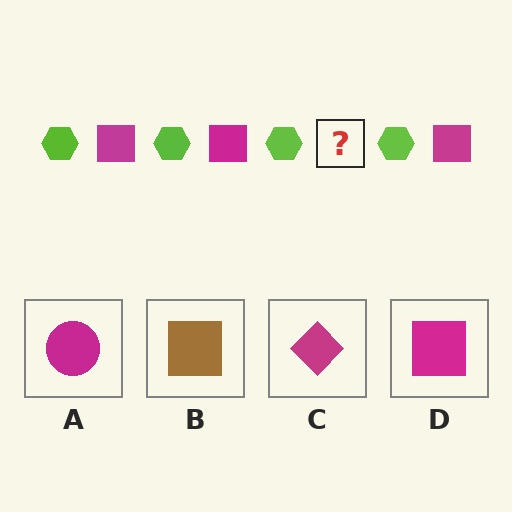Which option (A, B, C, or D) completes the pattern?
D.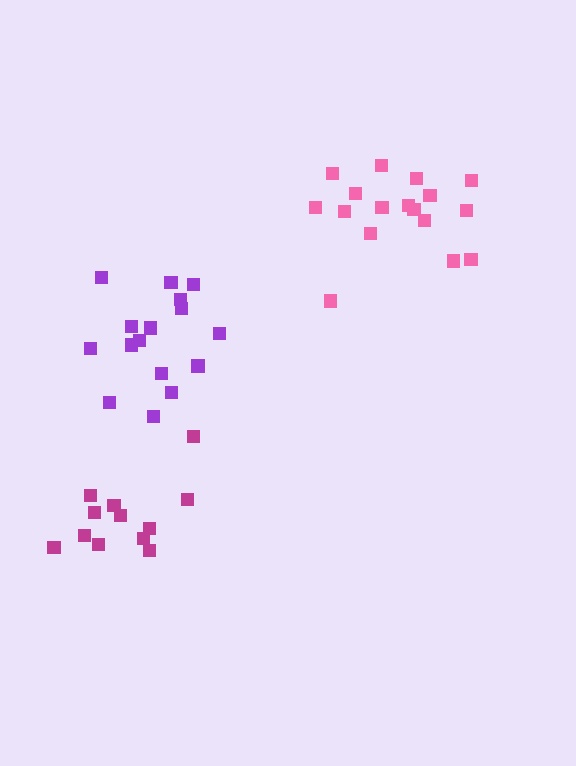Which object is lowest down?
The magenta cluster is bottommost.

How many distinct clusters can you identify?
There are 3 distinct clusters.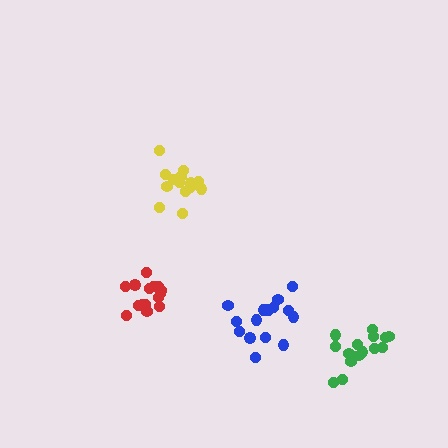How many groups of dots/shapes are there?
There are 4 groups.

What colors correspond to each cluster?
The clusters are colored: green, yellow, red, blue.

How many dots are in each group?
Group 1: 15 dots, Group 2: 14 dots, Group 3: 15 dots, Group 4: 15 dots (59 total).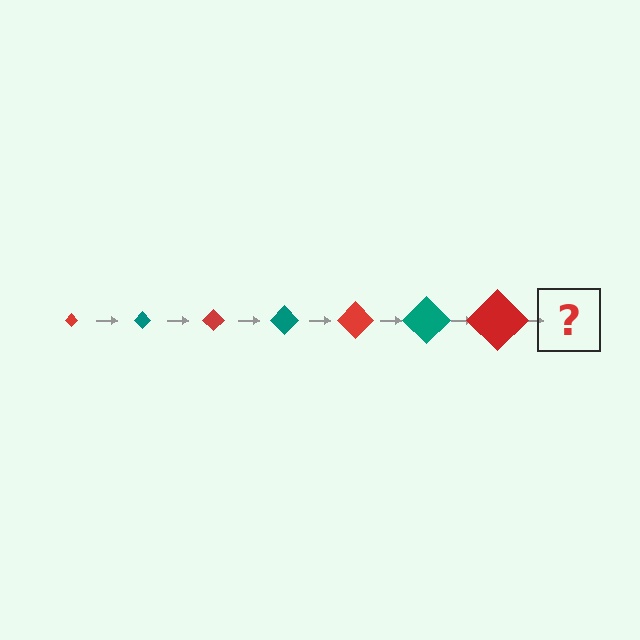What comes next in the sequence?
The next element should be a teal diamond, larger than the previous one.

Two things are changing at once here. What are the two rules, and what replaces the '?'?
The two rules are that the diamond grows larger each step and the color cycles through red and teal. The '?' should be a teal diamond, larger than the previous one.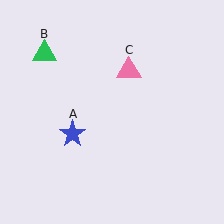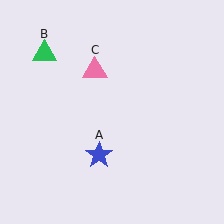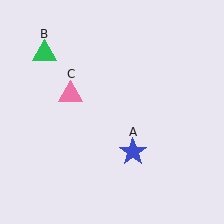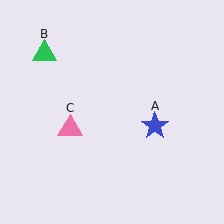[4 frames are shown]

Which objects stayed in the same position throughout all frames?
Green triangle (object B) remained stationary.